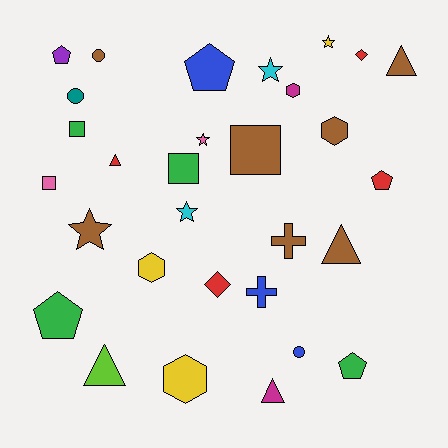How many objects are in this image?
There are 30 objects.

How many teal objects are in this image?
There is 1 teal object.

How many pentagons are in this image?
There are 5 pentagons.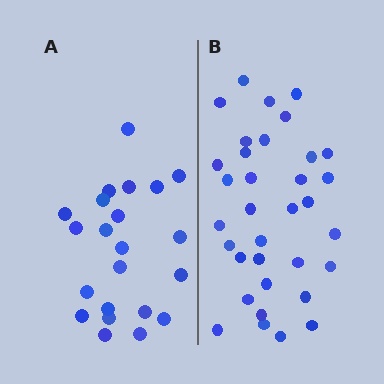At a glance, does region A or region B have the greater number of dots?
Region B (the right region) has more dots.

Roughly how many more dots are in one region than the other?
Region B has roughly 12 or so more dots than region A.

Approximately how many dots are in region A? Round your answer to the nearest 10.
About 20 dots. (The exact count is 22, which rounds to 20.)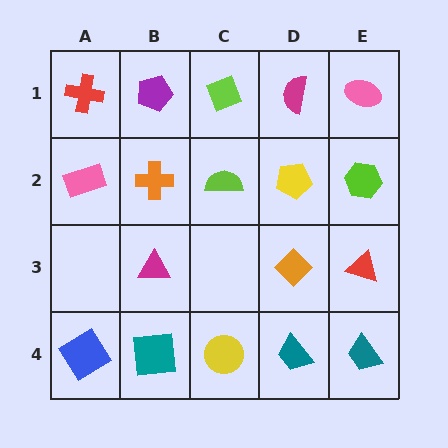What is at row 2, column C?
A lime semicircle.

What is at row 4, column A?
A blue diamond.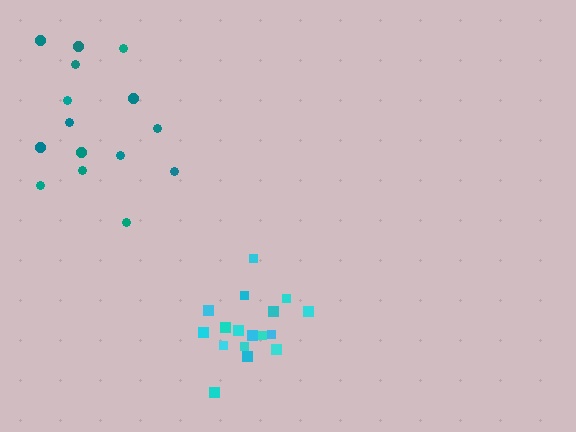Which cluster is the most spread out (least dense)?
Teal.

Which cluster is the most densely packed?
Cyan.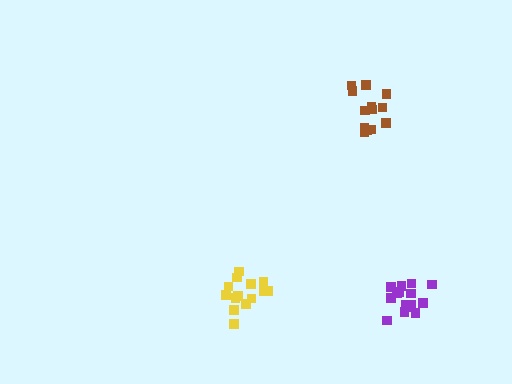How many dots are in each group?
Group 1: 14 dots, Group 2: 15 dots, Group 3: 13 dots (42 total).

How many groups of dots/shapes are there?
There are 3 groups.